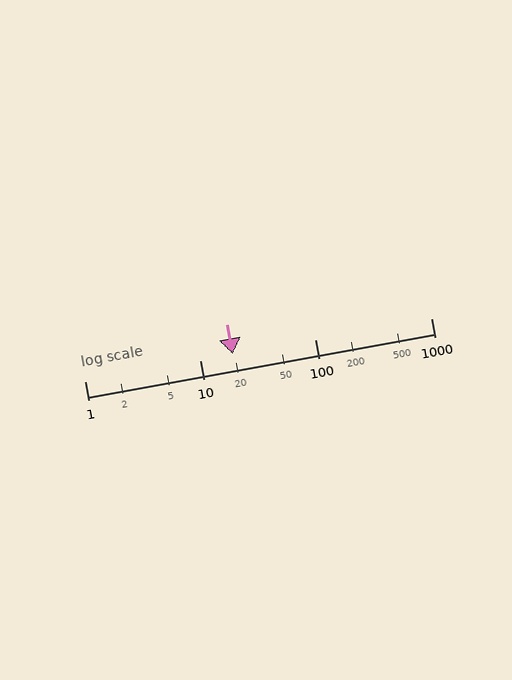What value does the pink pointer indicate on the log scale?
The pointer indicates approximately 19.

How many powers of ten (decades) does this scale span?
The scale spans 3 decades, from 1 to 1000.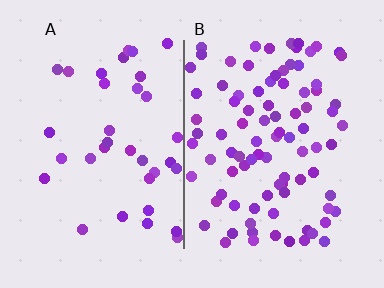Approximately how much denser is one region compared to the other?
Approximately 2.5× — region B over region A.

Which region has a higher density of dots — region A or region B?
B (the right).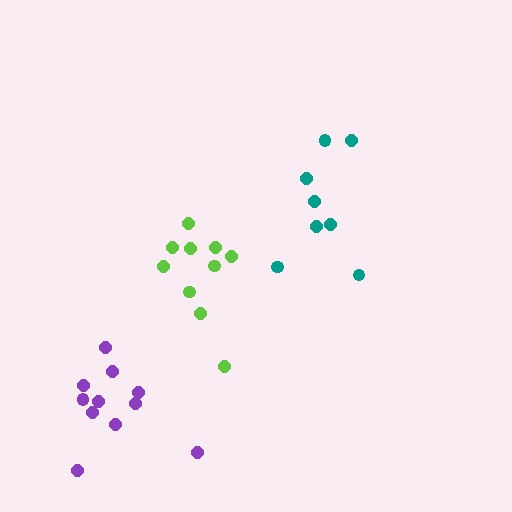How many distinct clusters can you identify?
There are 3 distinct clusters.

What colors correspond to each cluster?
The clusters are colored: lime, teal, purple.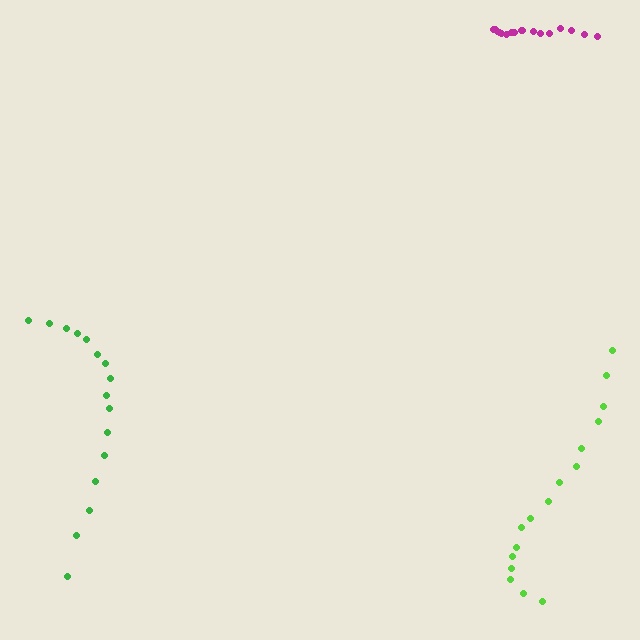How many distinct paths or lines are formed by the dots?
There are 3 distinct paths.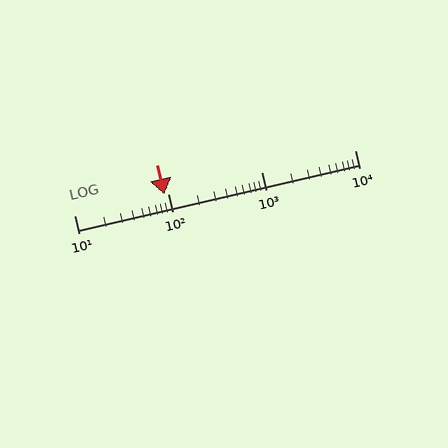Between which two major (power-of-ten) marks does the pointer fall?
The pointer is between 10 and 100.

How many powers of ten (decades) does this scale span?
The scale spans 3 decades, from 10 to 10000.